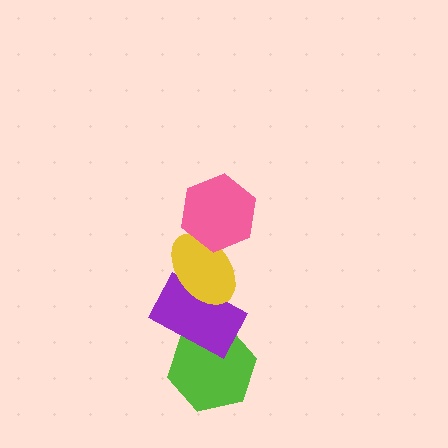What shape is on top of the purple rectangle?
The yellow ellipse is on top of the purple rectangle.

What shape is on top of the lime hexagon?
The purple rectangle is on top of the lime hexagon.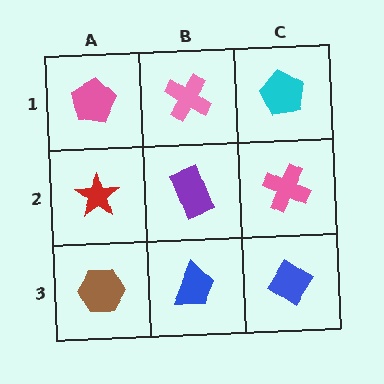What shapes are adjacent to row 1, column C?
A pink cross (row 2, column C), a pink cross (row 1, column B).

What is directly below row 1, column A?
A red star.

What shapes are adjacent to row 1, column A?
A red star (row 2, column A), a pink cross (row 1, column B).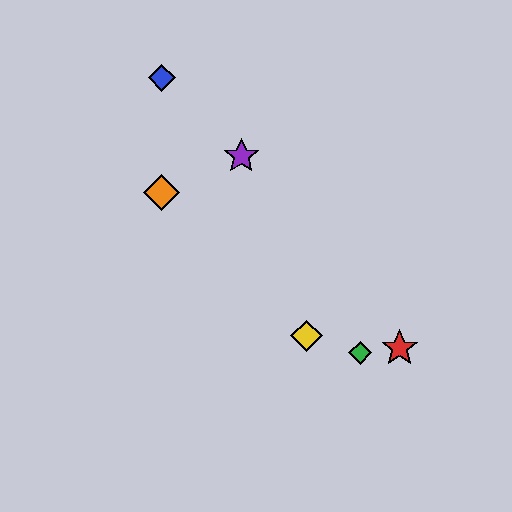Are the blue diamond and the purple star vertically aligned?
No, the blue diamond is at x≈162 and the purple star is at x≈241.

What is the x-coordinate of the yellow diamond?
The yellow diamond is at x≈306.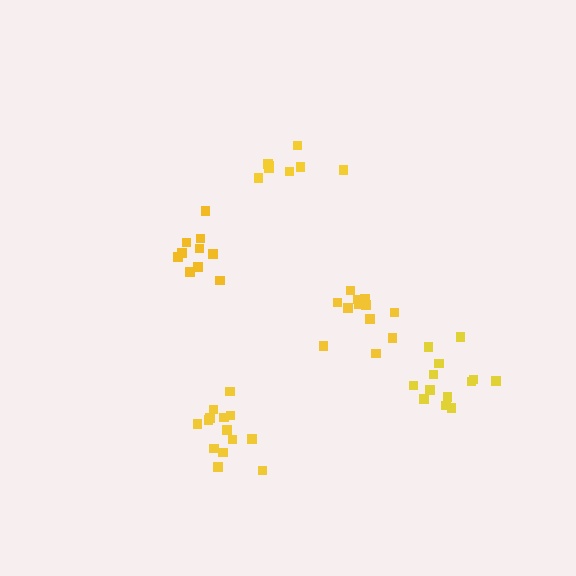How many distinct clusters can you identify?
There are 5 distinct clusters.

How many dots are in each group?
Group 1: 14 dots, Group 2: 8 dots, Group 3: 13 dots, Group 4: 10 dots, Group 5: 12 dots (57 total).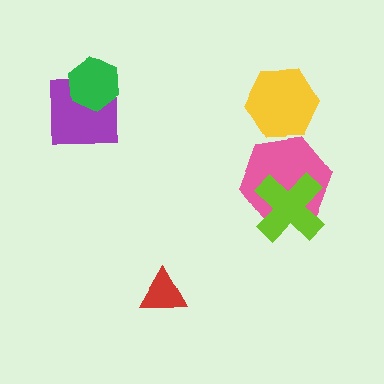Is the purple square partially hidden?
Yes, it is partially covered by another shape.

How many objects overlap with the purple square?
1 object overlaps with the purple square.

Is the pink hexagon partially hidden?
Yes, it is partially covered by another shape.